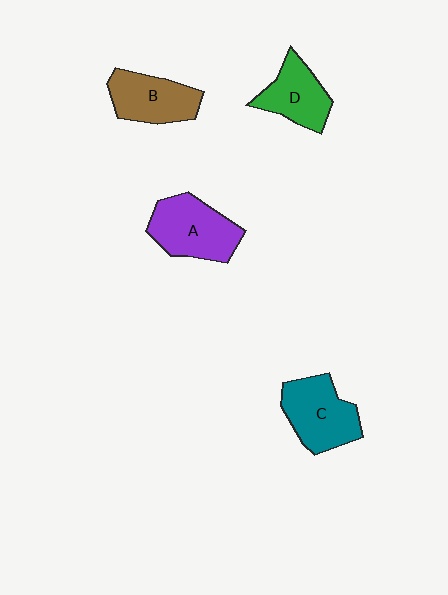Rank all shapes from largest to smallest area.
From largest to smallest: A (purple), C (teal), B (brown), D (green).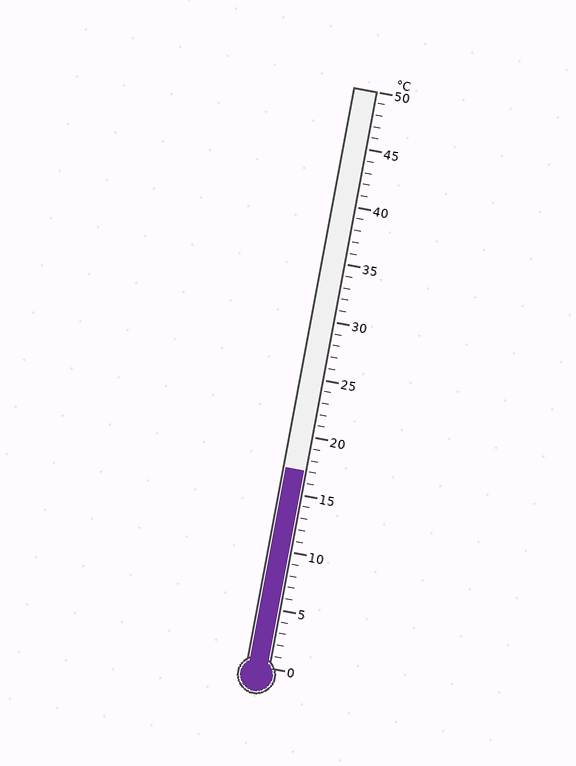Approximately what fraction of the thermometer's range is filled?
The thermometer is filled to approximately 35% of its range.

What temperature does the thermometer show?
The thermometer shows approximately 17°C.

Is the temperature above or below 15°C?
The temperature is above 15°C.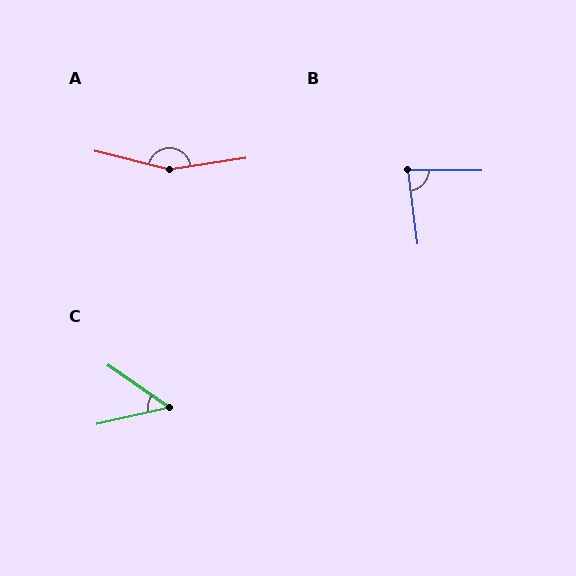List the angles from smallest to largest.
C (48°), B (83°), A (157°).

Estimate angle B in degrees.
Approximately 83 degrees.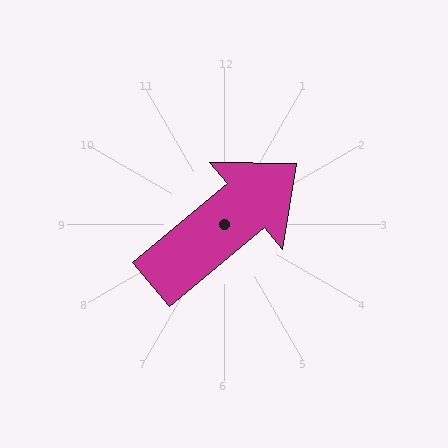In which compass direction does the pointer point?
Northeast.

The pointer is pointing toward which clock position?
Roughly 2 o'clock.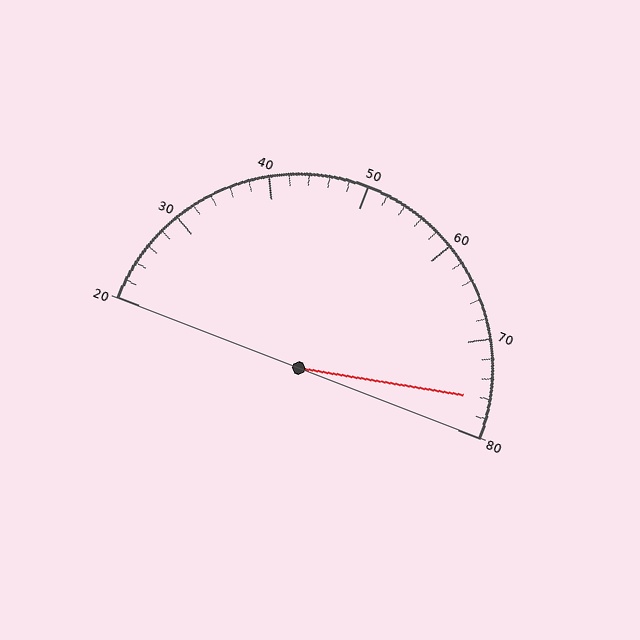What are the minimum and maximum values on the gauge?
The gauge ranges from 20 to 80.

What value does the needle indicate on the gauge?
The needle indicates approximately 76.